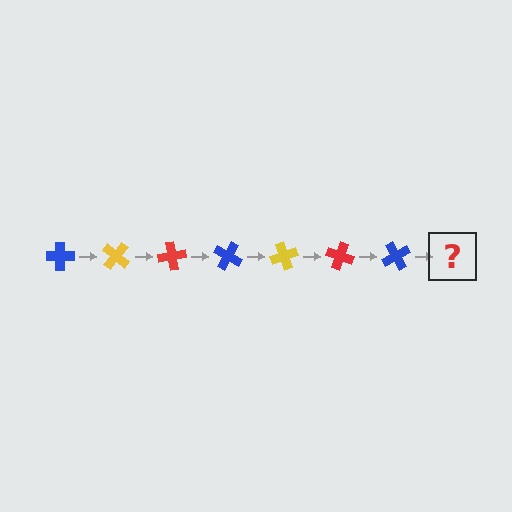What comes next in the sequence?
The next element should be a yellow cross, rotated 280 degrees from the start.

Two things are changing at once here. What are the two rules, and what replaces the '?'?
The two rules are that it rotates 40 degrees each step and the color cycles through blue, yellow, and red. The '?' should be a yellow cross, rotated 280 degrees from the start.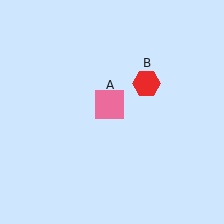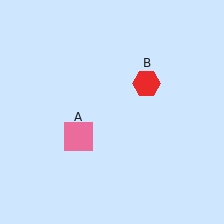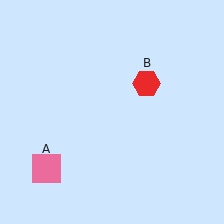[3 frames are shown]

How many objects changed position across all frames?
1 object changed position: pink square (object A).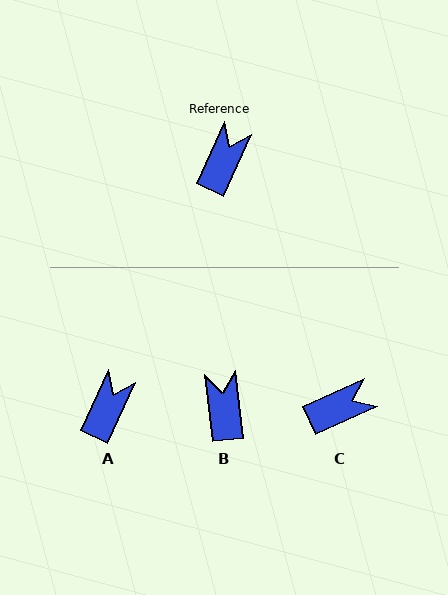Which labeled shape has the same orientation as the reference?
A.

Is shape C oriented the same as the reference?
No, it is off by about 41 degrees.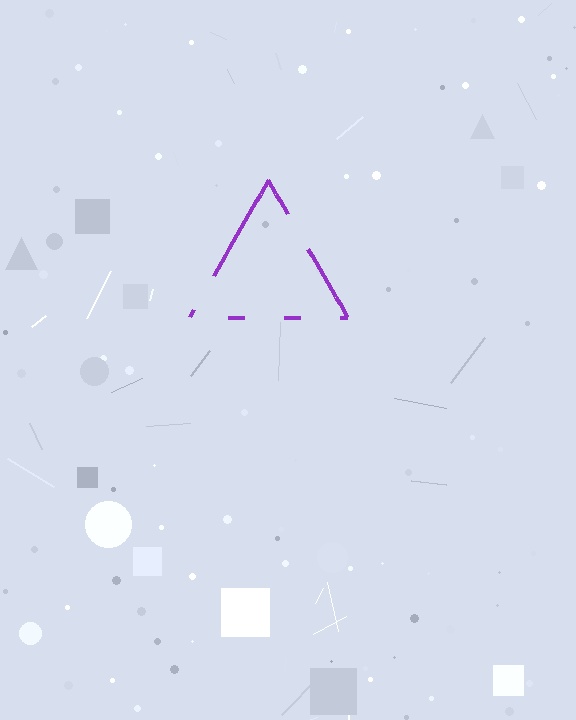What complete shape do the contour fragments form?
The contour fragments form a triangle.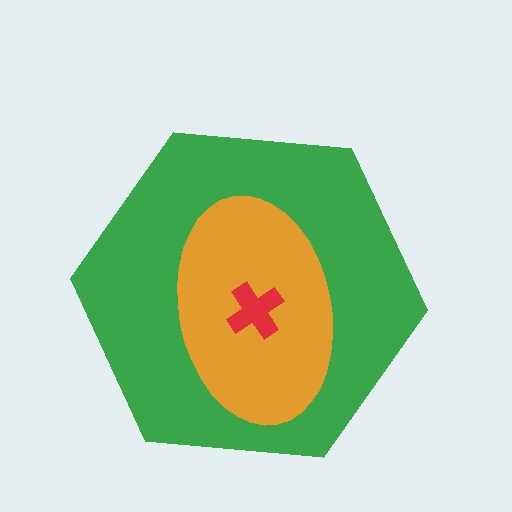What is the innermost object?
The red cross.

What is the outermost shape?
The green hexagon.